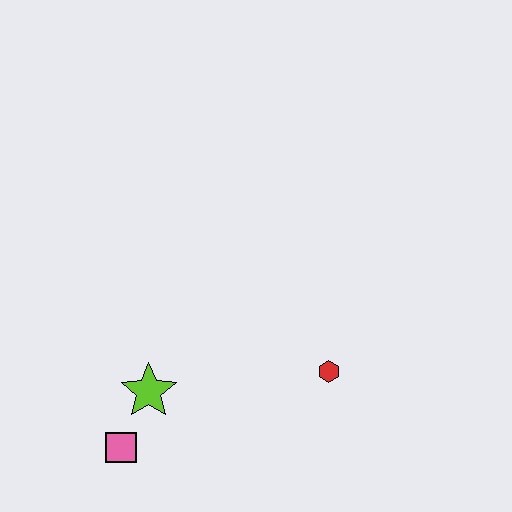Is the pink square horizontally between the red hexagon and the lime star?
No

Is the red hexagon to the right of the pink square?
Yes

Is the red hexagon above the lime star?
Yes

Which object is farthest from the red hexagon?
The pink square is farthest from the red hexagon.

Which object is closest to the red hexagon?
The lime star is closest to the red hexagon.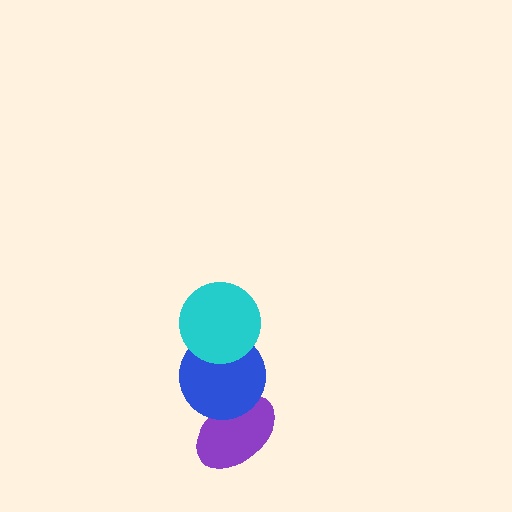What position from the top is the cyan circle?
The cyan circle is 1st from the top.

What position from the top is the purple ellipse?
The purple ellipse is 3rd from the top.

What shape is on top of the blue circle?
The cyan circle is on top of the blue circle.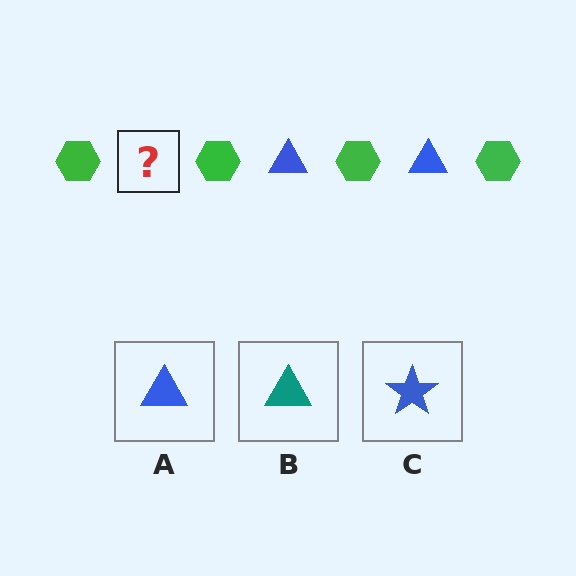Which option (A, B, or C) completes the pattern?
A.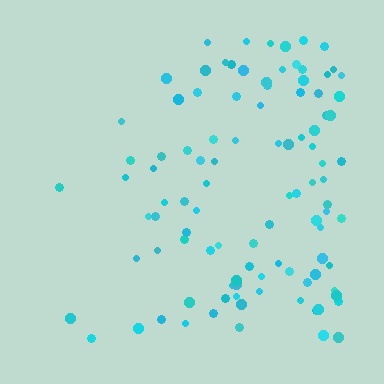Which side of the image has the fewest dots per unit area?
The left.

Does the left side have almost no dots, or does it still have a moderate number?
Still a moderate number, just noticeably fewer than the right.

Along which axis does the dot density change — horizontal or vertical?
Horizontal.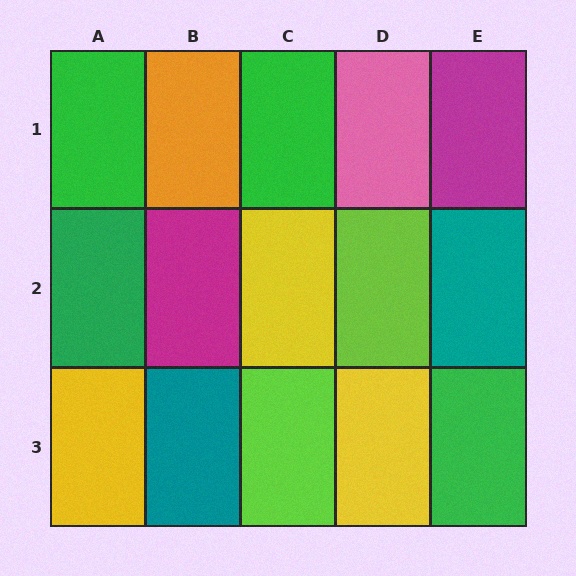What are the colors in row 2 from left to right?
Green, magenta, yellow, lime, teal.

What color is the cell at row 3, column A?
Yellow.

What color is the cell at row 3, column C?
Lime.